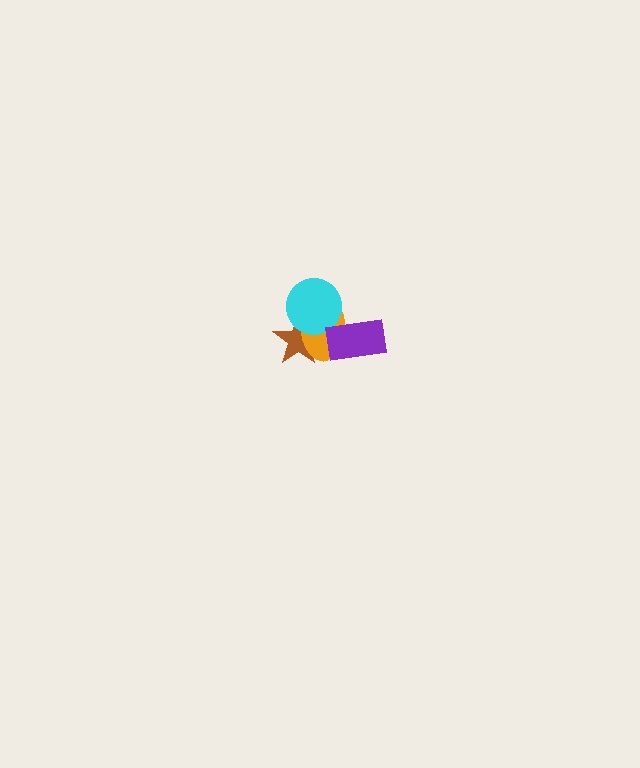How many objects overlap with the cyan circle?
2 objects overlap with the cyan circle.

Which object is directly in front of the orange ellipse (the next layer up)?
The cyan circle is directly in front of the orange ellipse.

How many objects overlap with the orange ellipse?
3 objects overlap with the orange ellipse.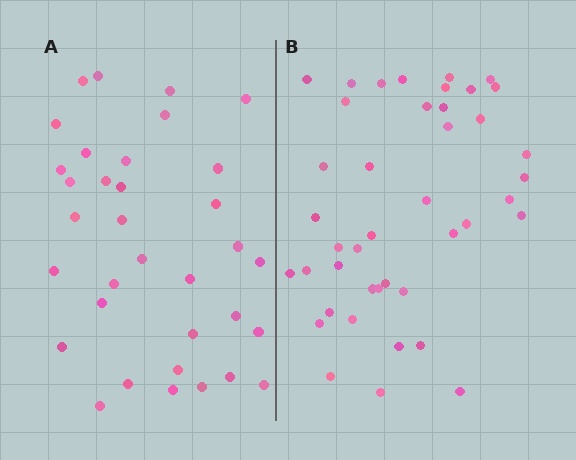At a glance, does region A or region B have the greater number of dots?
Region B (the right region) has more dots.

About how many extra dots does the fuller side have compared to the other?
Region B has roughly 8 or so more dots than region A.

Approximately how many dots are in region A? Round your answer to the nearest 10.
About 30 dots. (The exact count is 34, which rounds to 30.)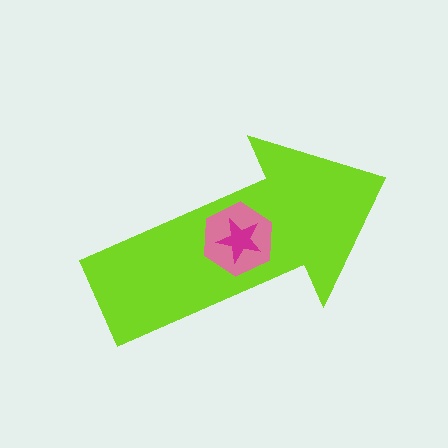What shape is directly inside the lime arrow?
The pink hexagon.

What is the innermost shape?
The magenta star.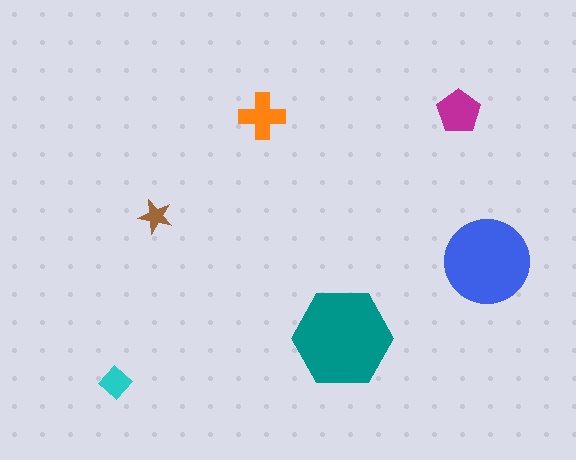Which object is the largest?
The teal hexagon.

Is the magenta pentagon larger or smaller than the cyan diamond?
Larger.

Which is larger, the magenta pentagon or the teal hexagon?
The teal hexagon.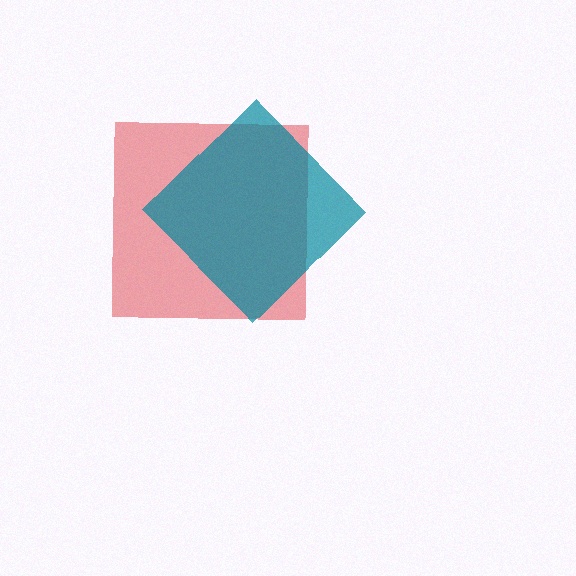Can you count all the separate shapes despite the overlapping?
Yes, there are 2 separate shapes.